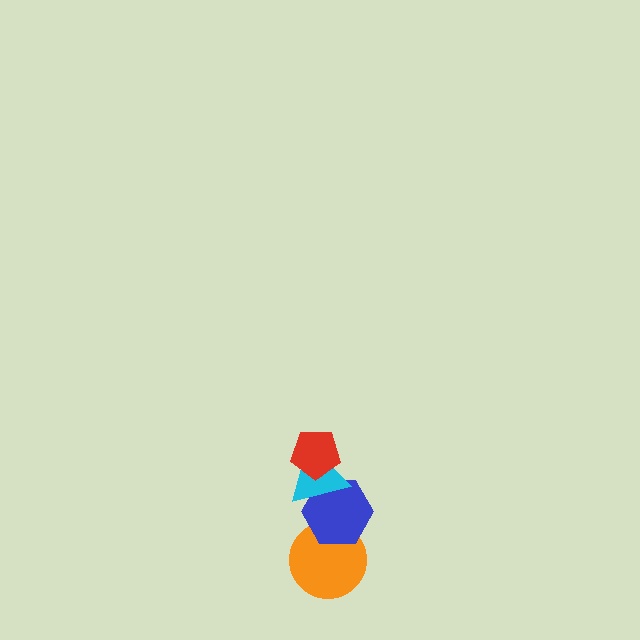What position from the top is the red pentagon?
The red pentagon is 1st from the top.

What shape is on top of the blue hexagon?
The cyan triangle is on top of the blue hexagon.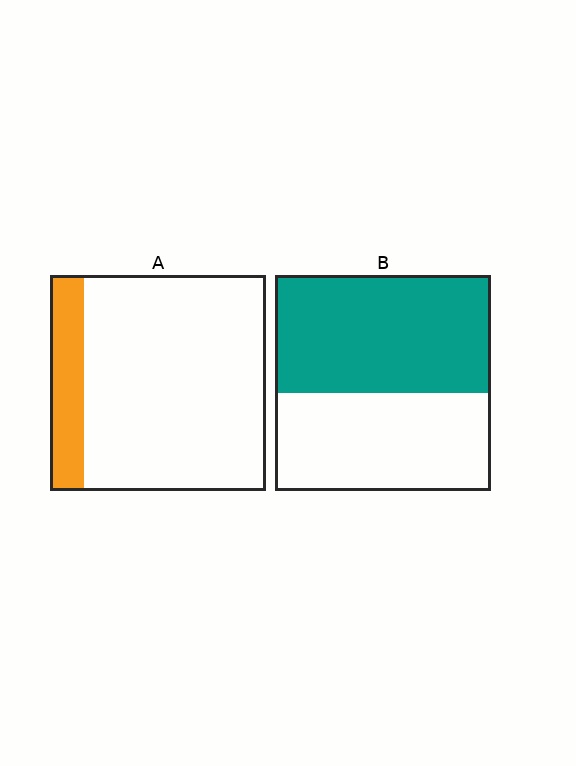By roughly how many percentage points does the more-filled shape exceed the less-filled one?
By roughly 40 percentage points (B over A).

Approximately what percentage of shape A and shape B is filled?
A is approximately 15% and B is approximately 55%.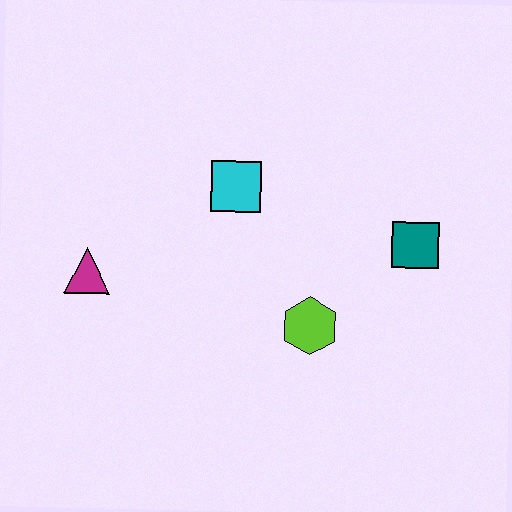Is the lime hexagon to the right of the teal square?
No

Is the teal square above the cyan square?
No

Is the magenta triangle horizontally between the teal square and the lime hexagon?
No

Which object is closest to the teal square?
The lime hexagon is closest to the teal square.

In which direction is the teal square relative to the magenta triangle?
The teal square is to the right of the magenta triangle.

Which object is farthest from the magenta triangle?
The teal square is farthest from the magenta triangle.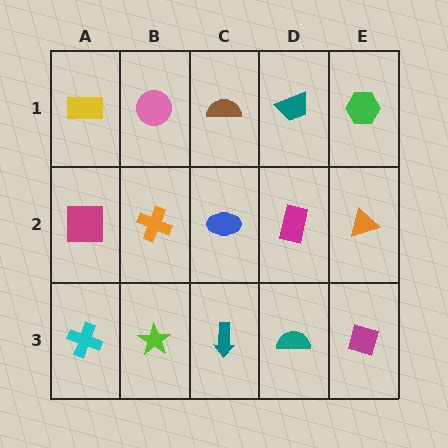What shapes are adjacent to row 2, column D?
A teal trapezoid (row 1, column D), a teal semicircle (row 3, column D), a blue ellipse (row 2, column C), an orange triangle (row 2, column E).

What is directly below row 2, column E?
A magenta diamond.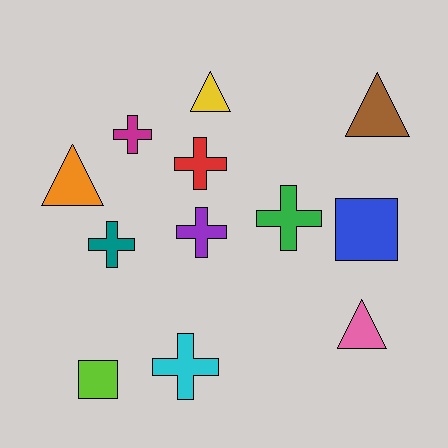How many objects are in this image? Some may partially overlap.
There are 12 objects.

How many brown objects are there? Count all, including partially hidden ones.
There is 1 brown object.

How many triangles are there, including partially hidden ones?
There are 4 triangles.